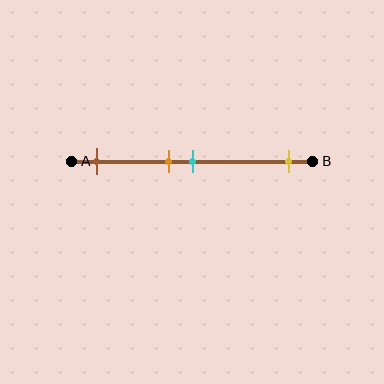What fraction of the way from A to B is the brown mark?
The brown mark is approximately 10% (0.1) of the way from A to B.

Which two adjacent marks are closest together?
The orange and cyan marks are the closest adjacent pair.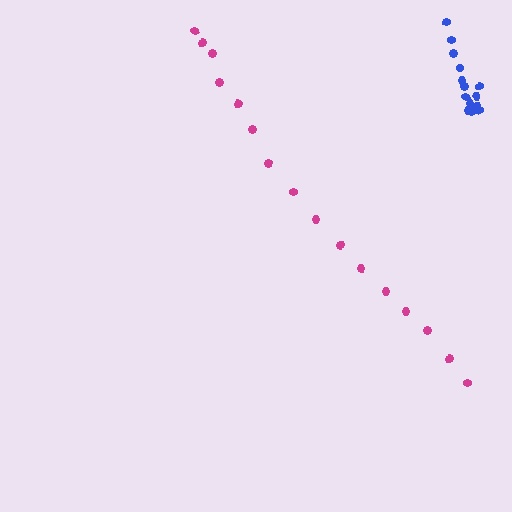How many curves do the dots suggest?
There are 2 distinct paths.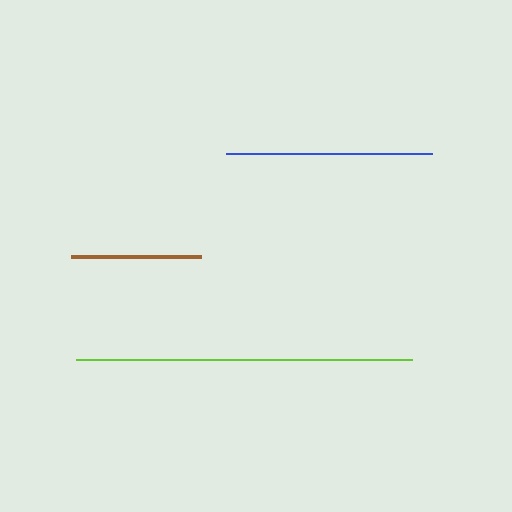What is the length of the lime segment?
The lime segment is approximately 336 pixels long.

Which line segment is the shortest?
The brown line is the shortest at approximately 130 pixels.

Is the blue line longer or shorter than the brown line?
The blue line is longer than the brown line.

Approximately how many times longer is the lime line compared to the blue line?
The lime line is approximately 1.6 times the length of the blue line.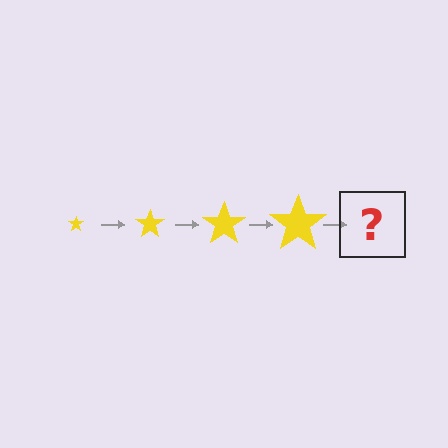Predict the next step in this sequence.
The next step is a yellow star, larger than the previous one.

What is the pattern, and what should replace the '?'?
The pattern is that the star gets progressively larger each step. The '?' should be a yellow star, larger than the previous one.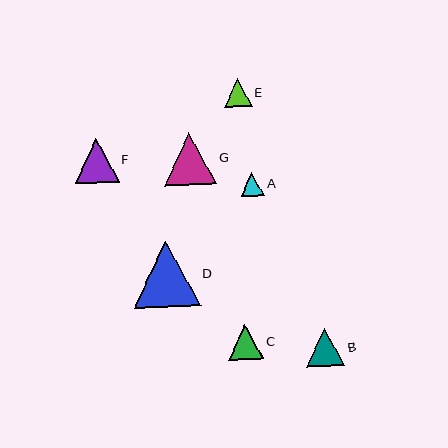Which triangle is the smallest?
Triangle A is the smallest with a size of approximately 24 pixels.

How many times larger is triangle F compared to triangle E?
Triangle F is approximately 1.6 times the size of triangle E.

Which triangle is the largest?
Triangle D is the largest with a size of approximately 66 pixels.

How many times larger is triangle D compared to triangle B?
Triangle D is approximately 1.7 times the size of triangle B.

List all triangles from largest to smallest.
From largest to smallest: D, G, F, B, C, E, A.